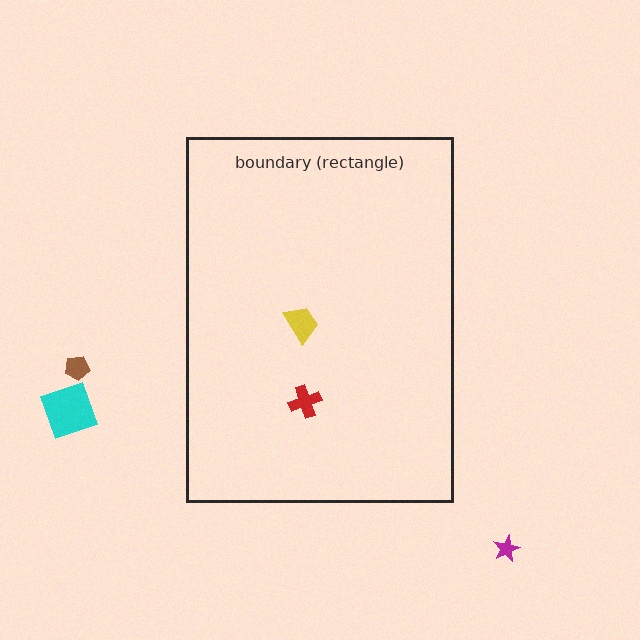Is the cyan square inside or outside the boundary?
Outside.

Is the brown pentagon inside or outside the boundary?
Outside.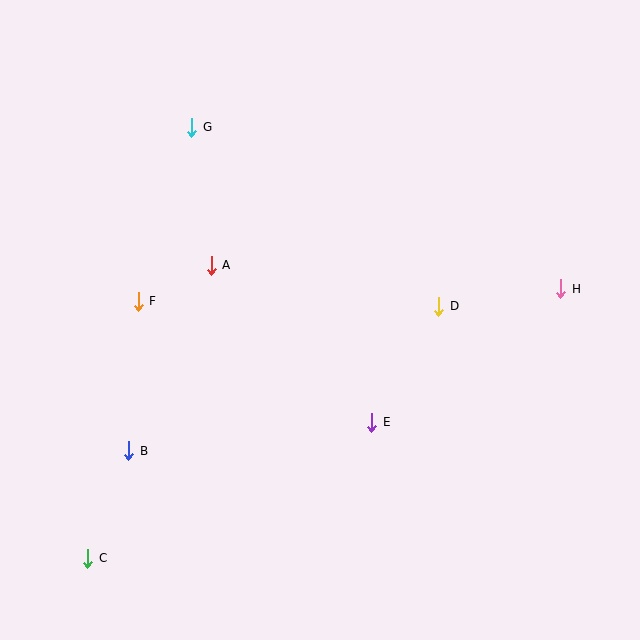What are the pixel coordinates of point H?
Point H is at (561, 289).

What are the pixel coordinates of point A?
Point A is at (211, 265).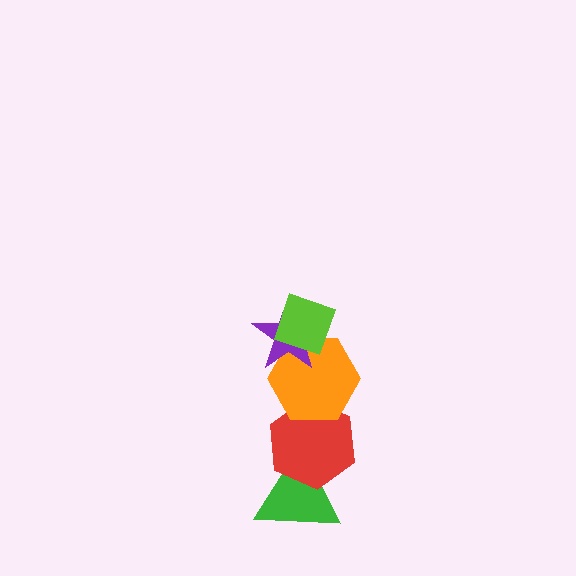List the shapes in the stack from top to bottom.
From top to bottom: the lime diamond, the purple star, the orange hexagon, the red hexagon, the green triangle.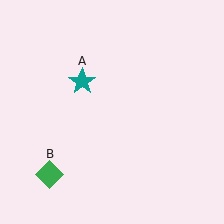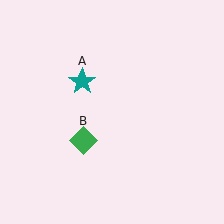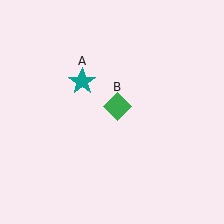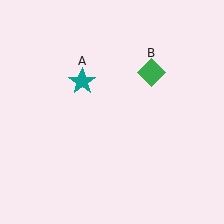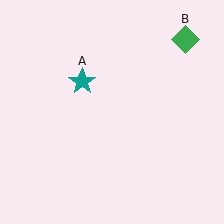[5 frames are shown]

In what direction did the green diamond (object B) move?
The green diamond (object B) moved up and to the right.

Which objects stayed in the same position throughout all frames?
Teal star (object A) remained stationary.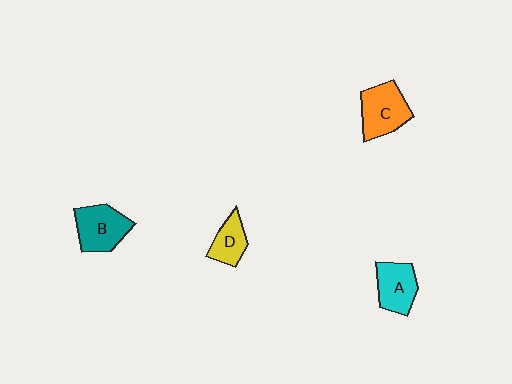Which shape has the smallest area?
Shape D (yellow).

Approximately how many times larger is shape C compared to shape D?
Approximately 1.6 times.